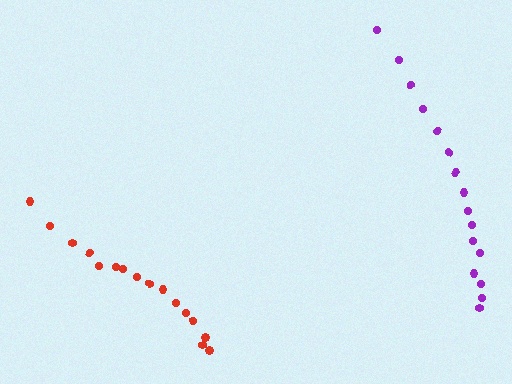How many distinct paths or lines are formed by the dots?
There are 2 distinct paths.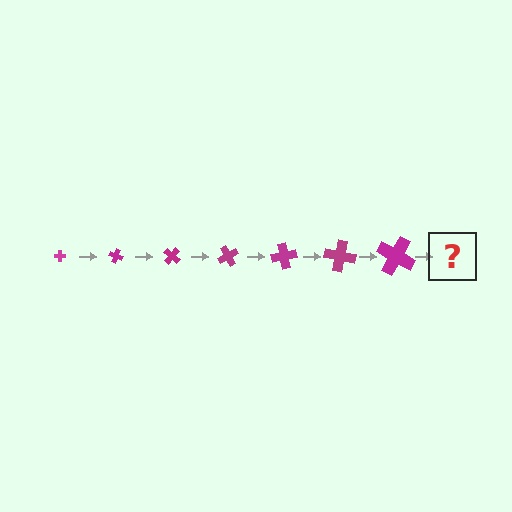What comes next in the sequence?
The next element should be a cross, larger than the previous one and rotated 140 degrees from the start.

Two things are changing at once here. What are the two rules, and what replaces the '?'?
The two rules are that the cross grows larger each step and it rotates 20 degrees each step. The '?' should be a cross, larger than the previous one and rotated 140 degrees from the start.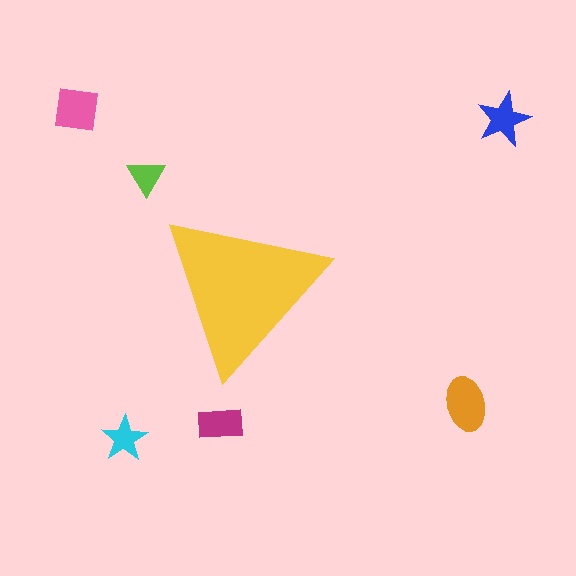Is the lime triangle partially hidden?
No, the lime triangle is fully visible.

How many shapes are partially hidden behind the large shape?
0 shapes are partially hidden.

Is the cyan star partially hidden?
No, the cyan star is fully visible.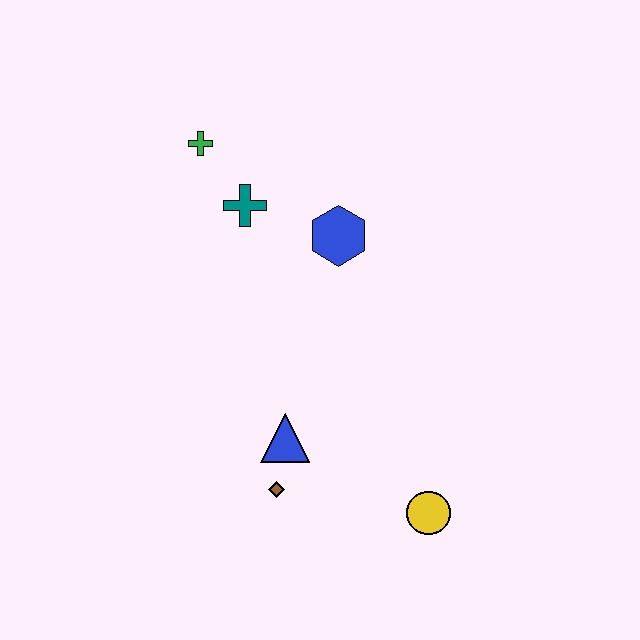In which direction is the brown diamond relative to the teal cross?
The brown diamond is below the teal cross.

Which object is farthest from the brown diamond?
The green cross is farthest from the brown diamond.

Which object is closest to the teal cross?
The green cross is closest to the teal cross.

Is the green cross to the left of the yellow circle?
Yes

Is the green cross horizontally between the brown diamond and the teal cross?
No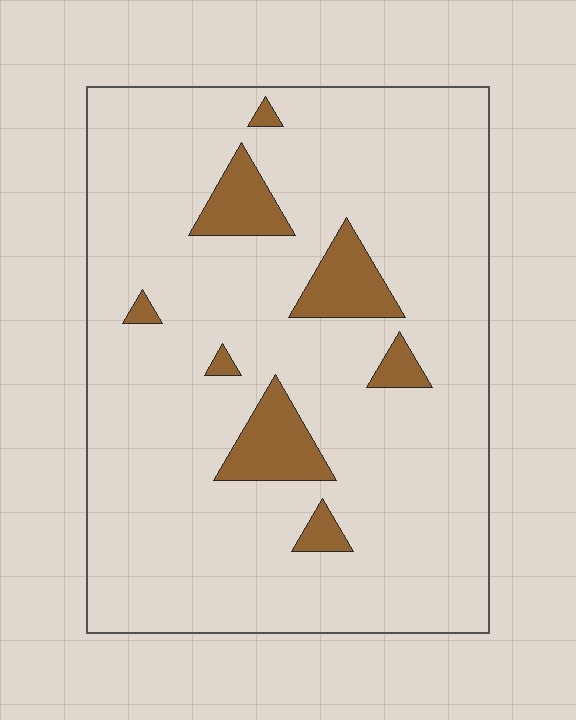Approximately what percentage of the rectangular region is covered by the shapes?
Approximately 10%.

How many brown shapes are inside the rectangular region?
8.